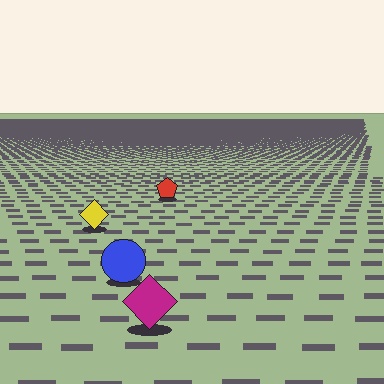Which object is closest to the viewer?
The magenta diamond is closest. The texture marks near it are larger and more spread out.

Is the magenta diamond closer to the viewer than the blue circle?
Yes. The magenta diamond is closer — you can tell from the texture gradient: the ground texture is coarser near it.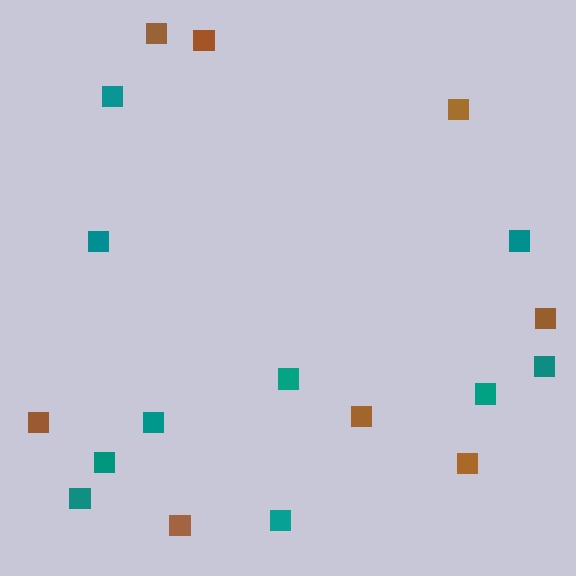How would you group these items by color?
There are 2 groups: one group of brown squares (8) and one group of teal squares (10).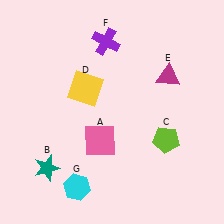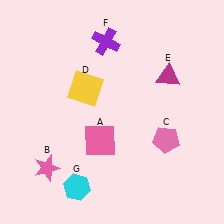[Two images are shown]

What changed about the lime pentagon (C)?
In Image 1, C is lime. In Image 2, it changed to pink.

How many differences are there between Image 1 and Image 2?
There are 2 differences between the two images.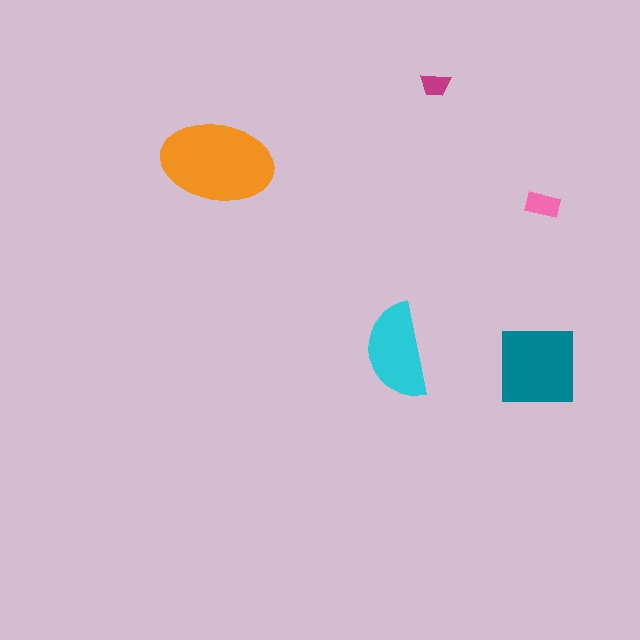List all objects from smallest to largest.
The magenta trapezoid, the pink rectangle, the cyan semicircle, the teal square, the orange ellipse.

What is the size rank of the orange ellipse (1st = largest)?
1st.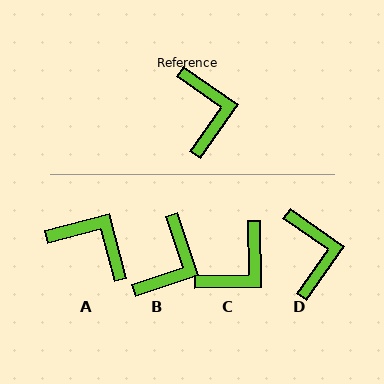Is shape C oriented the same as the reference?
No, it is off by about 54 degrees.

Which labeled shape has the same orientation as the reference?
D.